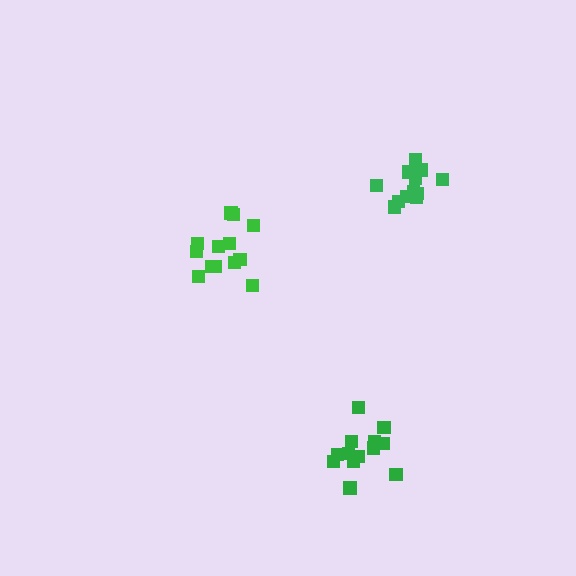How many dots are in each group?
Group 1: 13 dots, Group 2: 13 dots, Group 3: 13 dots (39 total).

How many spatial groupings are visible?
There are 3 spatial groupings.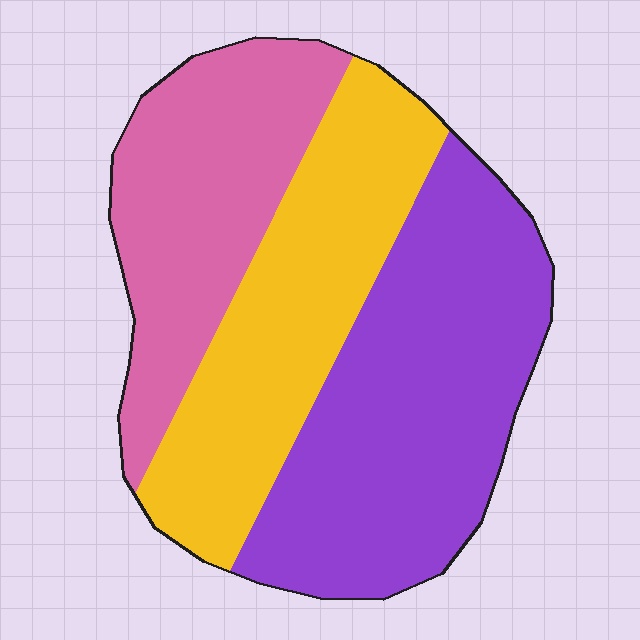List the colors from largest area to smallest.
From largest to smallest: purple, yellow, pink.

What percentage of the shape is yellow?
Yellow covers around 30% of the shape.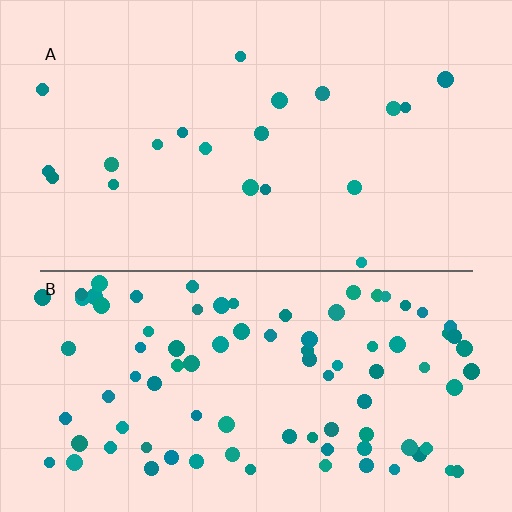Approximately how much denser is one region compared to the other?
Approximately 4.5× — region B over region A.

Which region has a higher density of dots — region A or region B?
B (the bottom).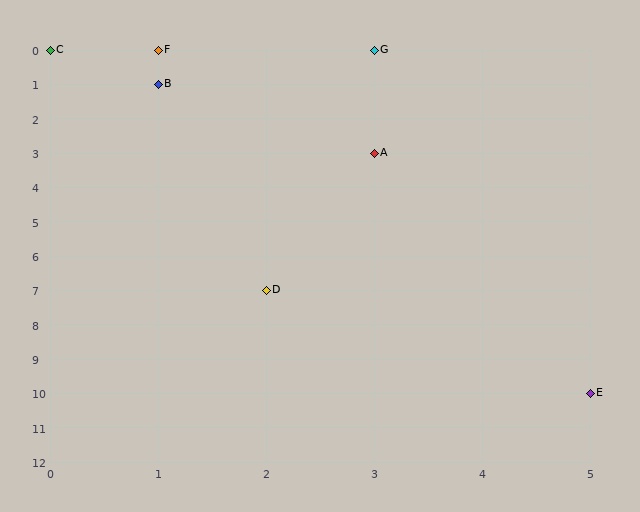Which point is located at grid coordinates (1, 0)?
Point F is at (1, 0).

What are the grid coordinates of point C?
Point C is at grid coordinates (0, 0).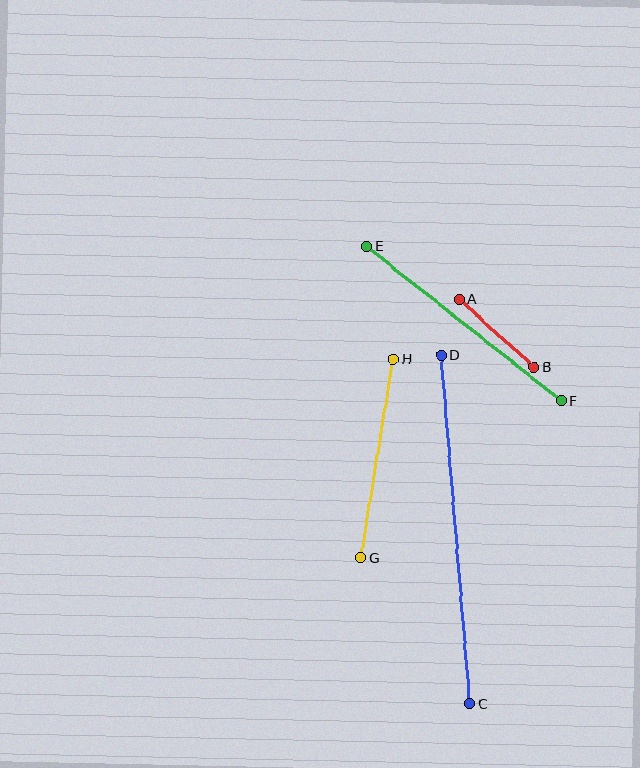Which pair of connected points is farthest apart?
Points C and D are farthest apart.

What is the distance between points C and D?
The distance is approximately 350 pixels.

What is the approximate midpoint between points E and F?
The midpoint is at approximately (464, 324) pixels.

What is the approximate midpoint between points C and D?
The midpoint is at approximately (456, 529) pixels.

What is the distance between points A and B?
The distance is approximately 101 pixels.